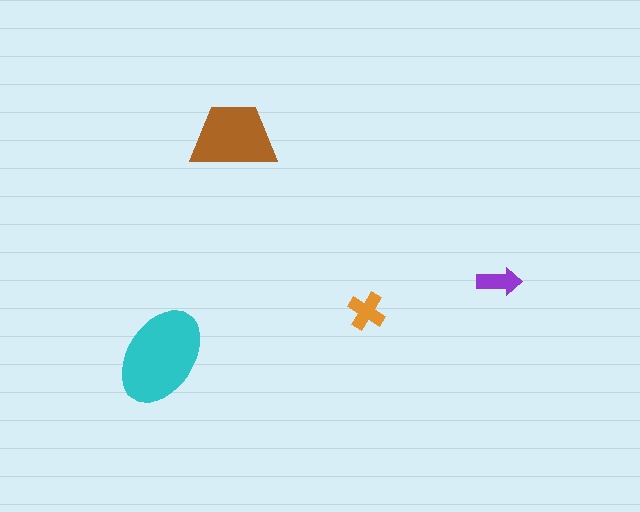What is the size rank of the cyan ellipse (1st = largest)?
1st.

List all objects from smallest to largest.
The purple arrow, the orange cross, the brown trapezoid, the cyan ellipse.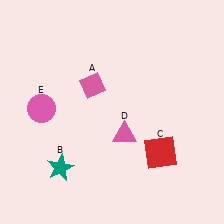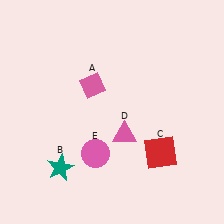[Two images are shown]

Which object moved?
The pink circle (E) moved right.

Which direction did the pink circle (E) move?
The pink circle (E) moved right.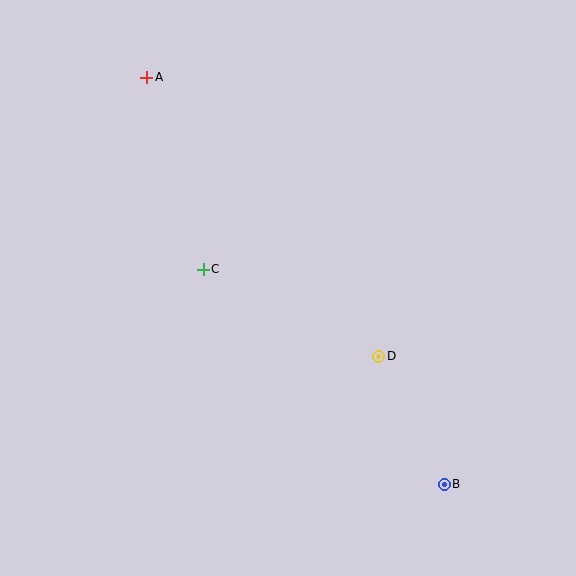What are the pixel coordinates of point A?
Point A is at (146, 77).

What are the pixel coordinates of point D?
Point D is at (379, 356).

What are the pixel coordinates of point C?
Point C is at (203, 269).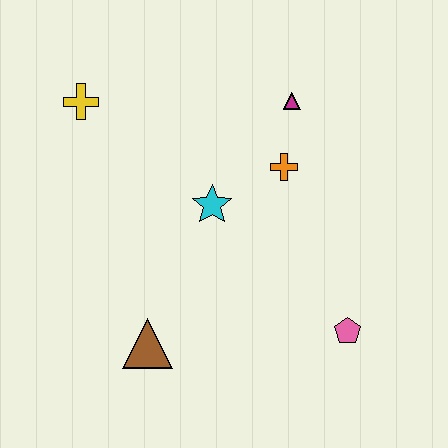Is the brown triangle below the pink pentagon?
Yes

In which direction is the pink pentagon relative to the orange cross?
The pink pentagon is below the orange cross.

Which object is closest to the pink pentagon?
The orange cross is closest to the pink pentagon.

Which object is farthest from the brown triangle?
The magenta triangle is farthest from the brown triangle.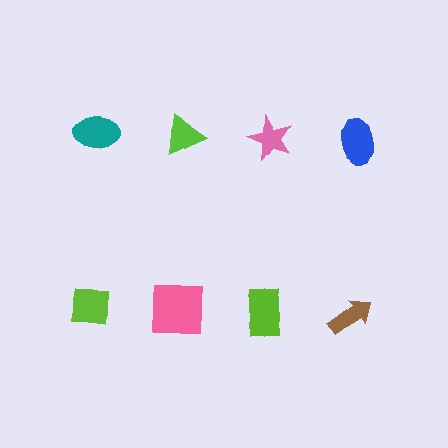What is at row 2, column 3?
A lime rectangle.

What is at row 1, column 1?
A teal ellipse.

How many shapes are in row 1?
4 shapes.